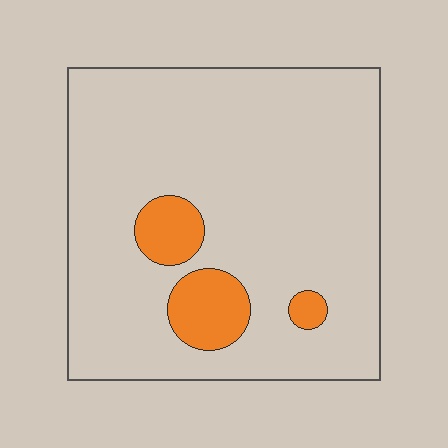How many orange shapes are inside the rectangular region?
3.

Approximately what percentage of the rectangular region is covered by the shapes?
Approximately 10%.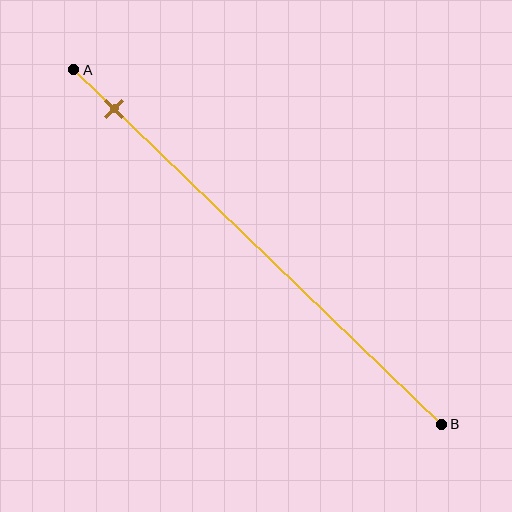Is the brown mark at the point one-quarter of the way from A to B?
No, the mark is at about 10% from A, not at the 25% one-quarter point.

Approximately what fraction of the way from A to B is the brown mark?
The brown mark is approximately 10% of the way from A to B.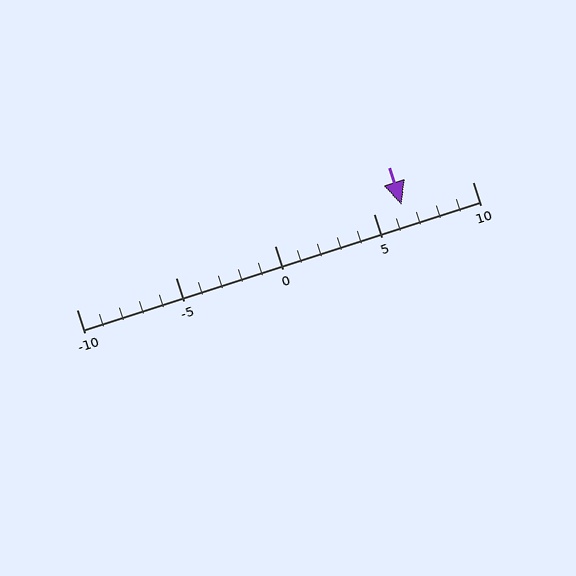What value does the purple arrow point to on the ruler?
The purple arrow points to approximately 6.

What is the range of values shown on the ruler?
The ruler shows values from -10 to 10.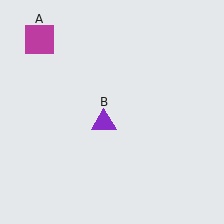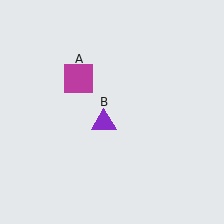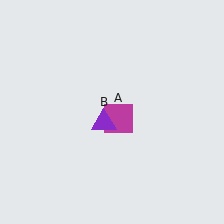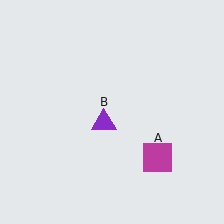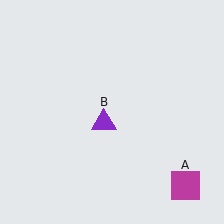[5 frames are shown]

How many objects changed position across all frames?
1 object changed position: magenta square (object A).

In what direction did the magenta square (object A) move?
The magenta square (object A) moved down and to the right.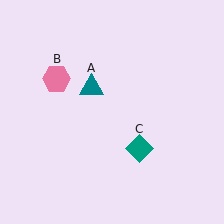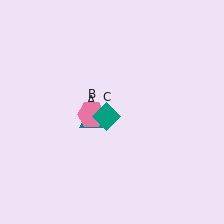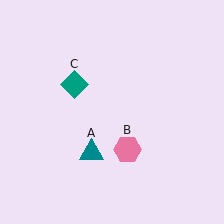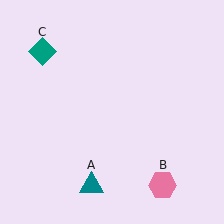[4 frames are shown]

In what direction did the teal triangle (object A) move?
The teal triangle (object A) moved down.